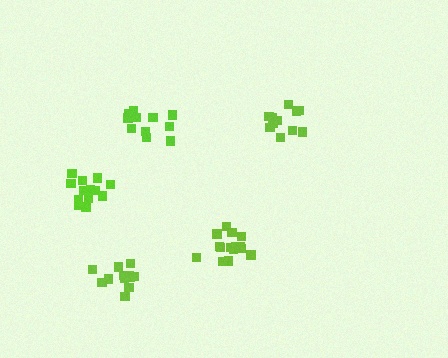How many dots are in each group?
Group 1: 12 dots, Group 2: 16 dots, Group 3: 11 dots, Group 4: 14 dots, Group 5: 11 dots (64 total).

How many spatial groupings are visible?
There are 5 spatial groupings.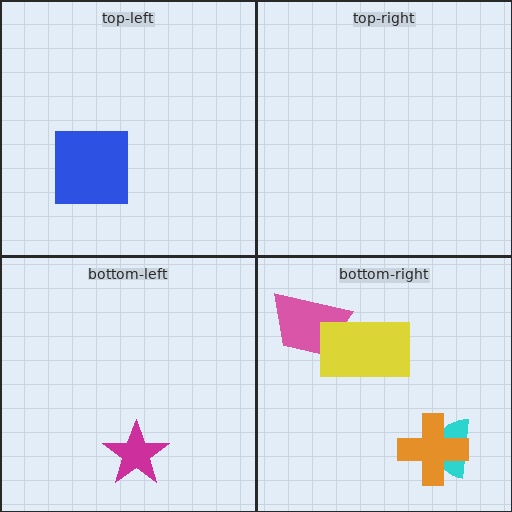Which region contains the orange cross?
The bottom-right region.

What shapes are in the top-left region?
The blue square.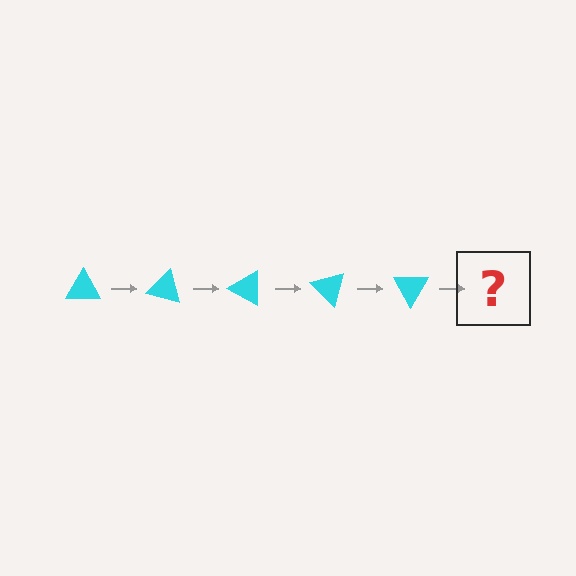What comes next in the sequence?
The next element should be a cyan triangle rotated 75 degrees.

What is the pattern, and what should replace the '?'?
The pattern is that the triangle rotates 15 degrees each step. The '?' should be a cyan triangle rotated 75 degrees.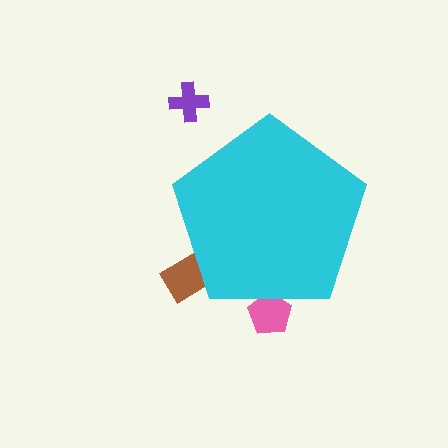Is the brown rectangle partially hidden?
Yes, the brown rectangle is partially hidden behind the cyan pentagon.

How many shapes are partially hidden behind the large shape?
2 shapes are partially hidden.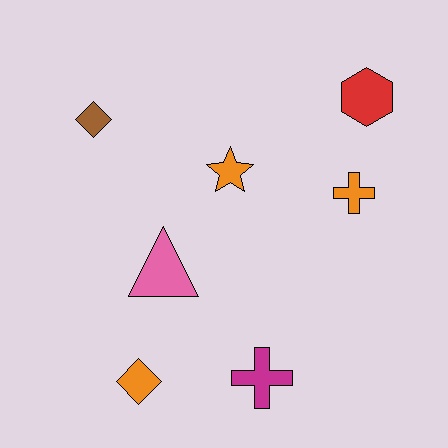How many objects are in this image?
There are 7 objects.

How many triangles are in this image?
There is 1 triangle.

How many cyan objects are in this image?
There are no cyan objects.